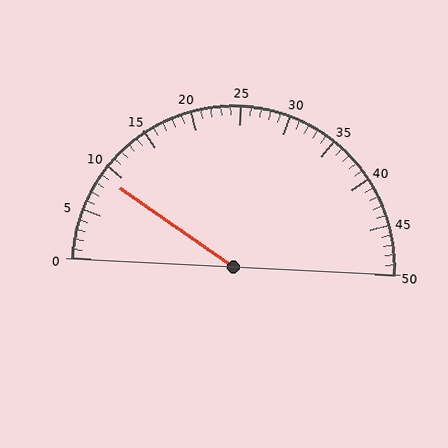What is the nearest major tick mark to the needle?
The nearest major tick mark is 10.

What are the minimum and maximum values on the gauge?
The gauge ranges from 0 to 50.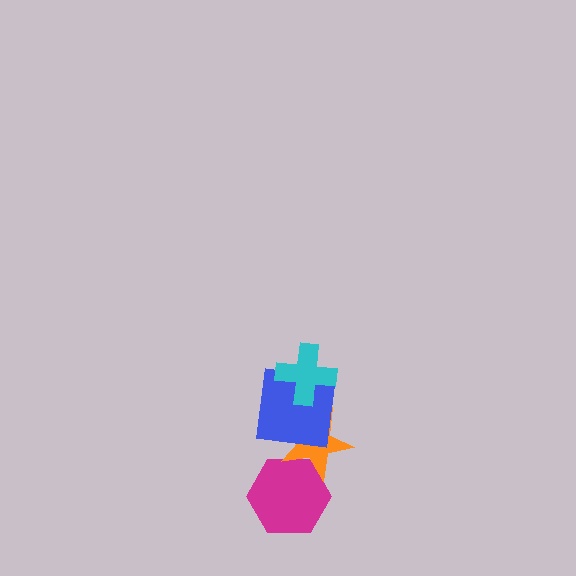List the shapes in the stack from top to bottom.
From top to bottom: the cyan cross, the blue square, the orange star, the magenta hexagon.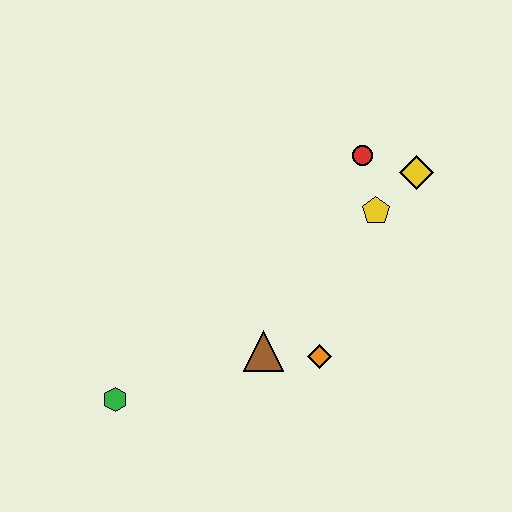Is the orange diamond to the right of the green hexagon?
Yes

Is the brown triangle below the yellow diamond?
Yes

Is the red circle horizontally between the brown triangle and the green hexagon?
No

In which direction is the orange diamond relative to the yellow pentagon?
The orange diamond is below the yellow pentagon.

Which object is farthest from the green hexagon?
The yellow diamond is farthest from the green hexagon.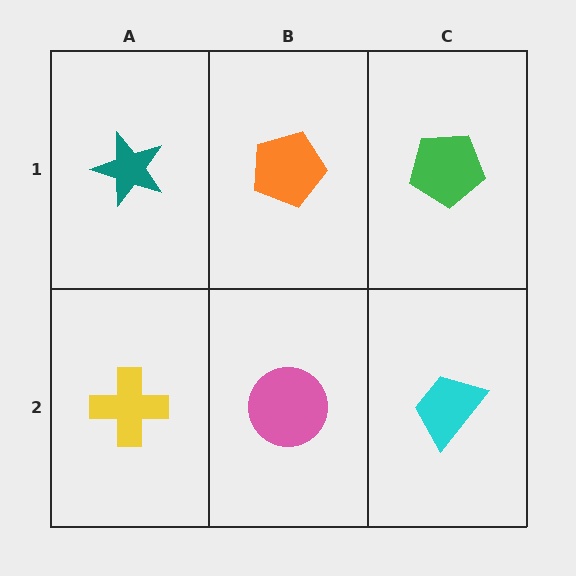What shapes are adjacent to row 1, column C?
A cyan trapezoid (row 2, column C), an orange pentagon (row 1, column B).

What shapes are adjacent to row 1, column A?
A yellow cross (row 2, column A), an orange pentagon (row 1, column B).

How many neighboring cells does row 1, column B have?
3.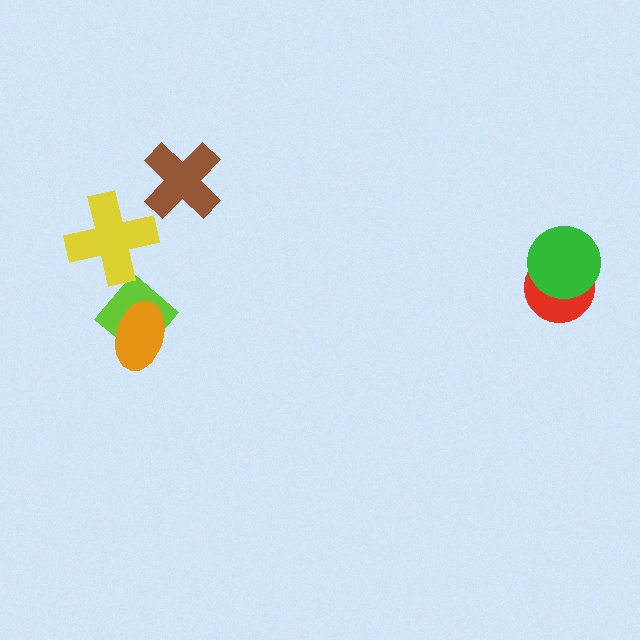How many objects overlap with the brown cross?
0 objects overlap with the brown cross.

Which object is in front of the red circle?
The green circle is in front of the red circle.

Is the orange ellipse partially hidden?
No, no other shape covers it.